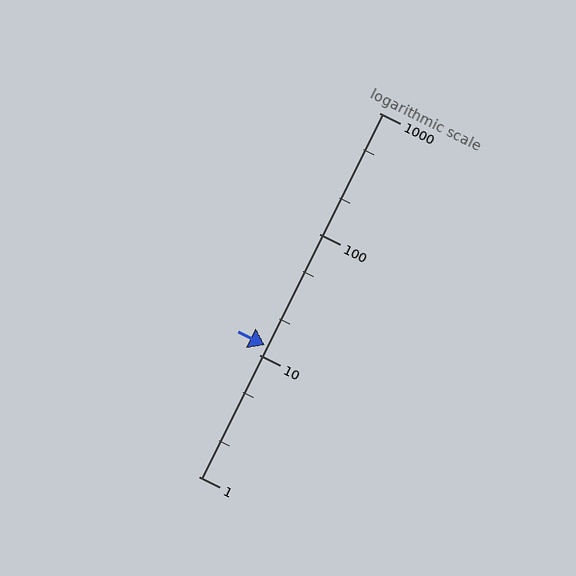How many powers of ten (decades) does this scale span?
The scale spans 3 decades, from 1 to 1000.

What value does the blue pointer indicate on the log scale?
The pointer indicates approximately 12.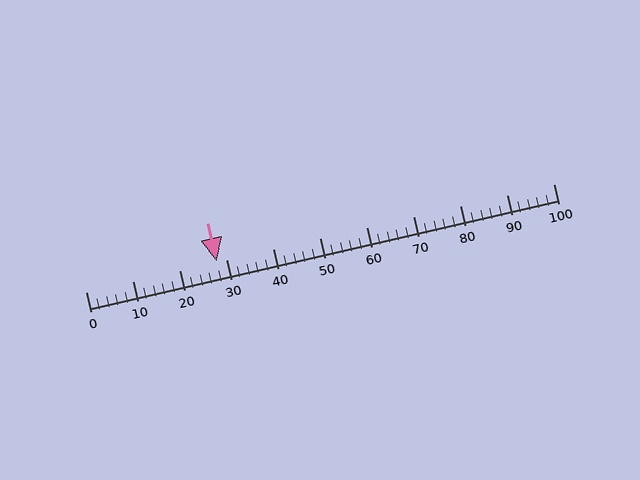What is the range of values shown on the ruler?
The ruler shows values from 0 to 100.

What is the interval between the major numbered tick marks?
The major tick marks are spaced 10 units apart.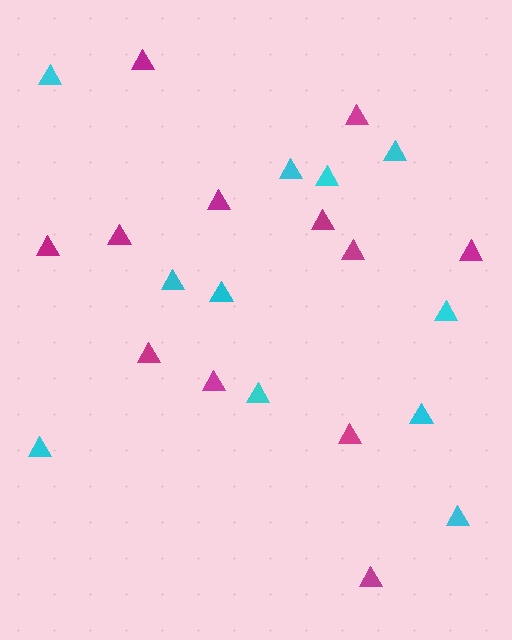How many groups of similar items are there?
There are 2 groups: one group of cyan triangles (11) and one group of magenta triangles (12).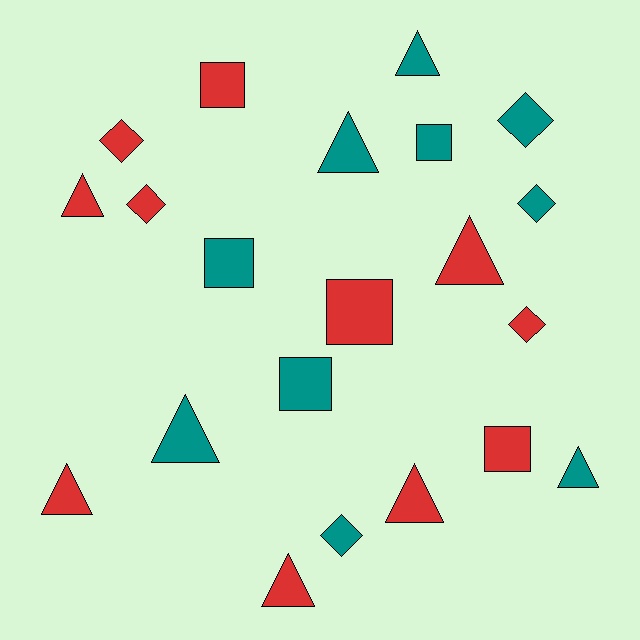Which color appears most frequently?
Red, with 11 objects.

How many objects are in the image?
There are 21 objects.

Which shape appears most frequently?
Triangle, with 9 objects.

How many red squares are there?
There are 3 red squares.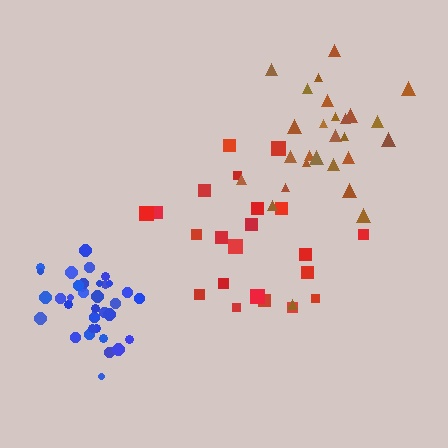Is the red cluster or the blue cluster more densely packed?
Blue.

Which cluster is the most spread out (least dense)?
Red.